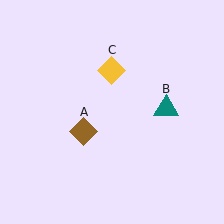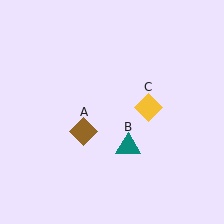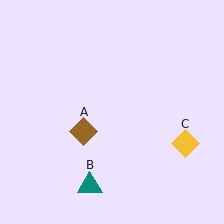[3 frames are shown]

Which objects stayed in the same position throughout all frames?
Brown diamond (object A) remained stationary.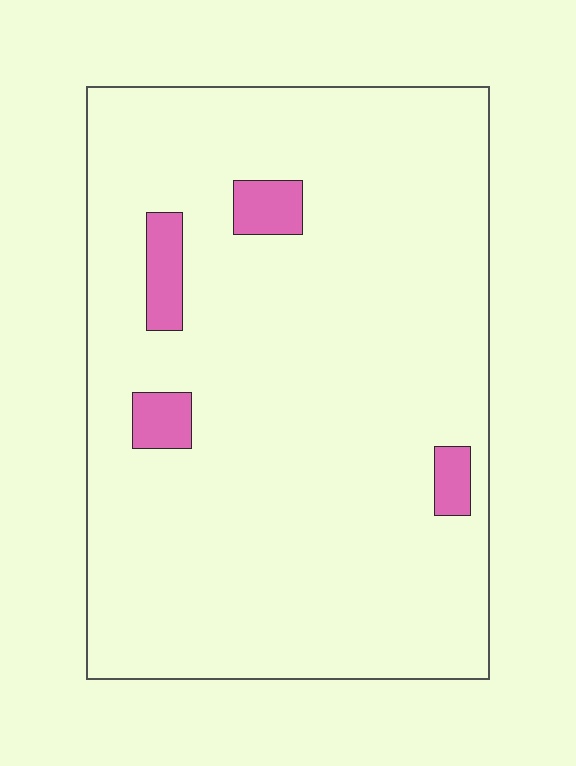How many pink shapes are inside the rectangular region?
4.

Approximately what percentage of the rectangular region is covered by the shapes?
Approximately 5%.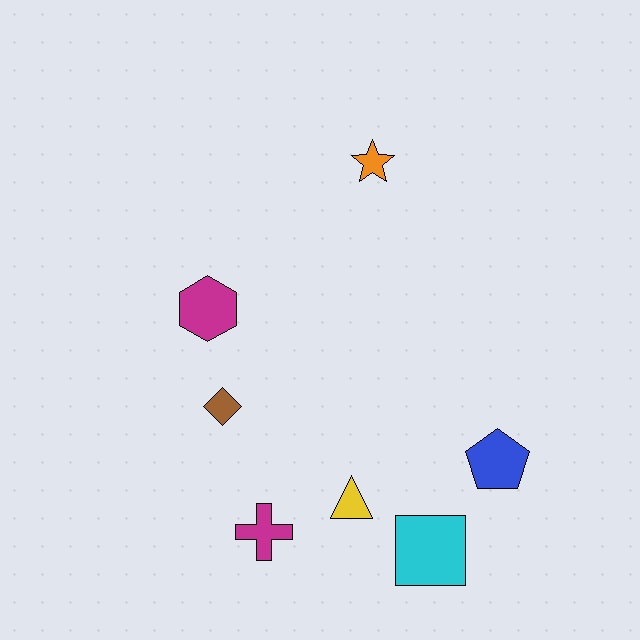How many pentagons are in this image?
There is 1 pentagon.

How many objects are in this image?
There are 7 objects.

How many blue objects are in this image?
There is 1 blue object.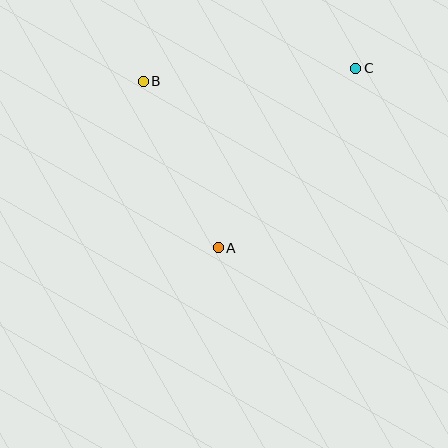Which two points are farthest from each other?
Points A and C are farthest from each other.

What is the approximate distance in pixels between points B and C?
The distance between B and C is approximately 213 pixels.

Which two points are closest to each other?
Points A and B are closest to each other.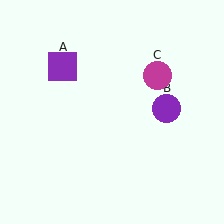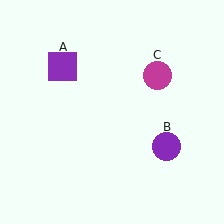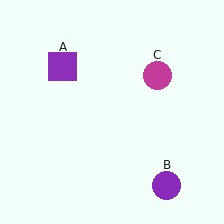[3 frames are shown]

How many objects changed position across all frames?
1 object changed position: purple circle (object B).